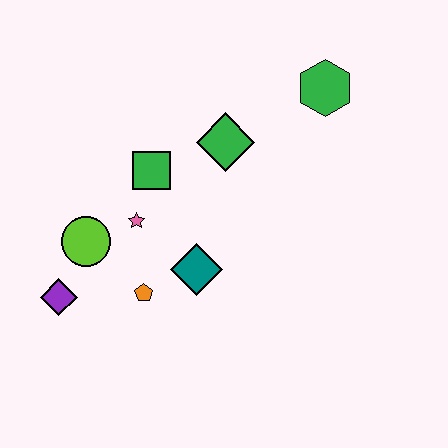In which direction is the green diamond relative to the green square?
The green diamond is to the right of the green square.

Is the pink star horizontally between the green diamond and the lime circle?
Yes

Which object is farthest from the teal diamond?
The green hexagon is farthest from the teal diamond.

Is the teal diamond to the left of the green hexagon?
Yes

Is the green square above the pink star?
Yes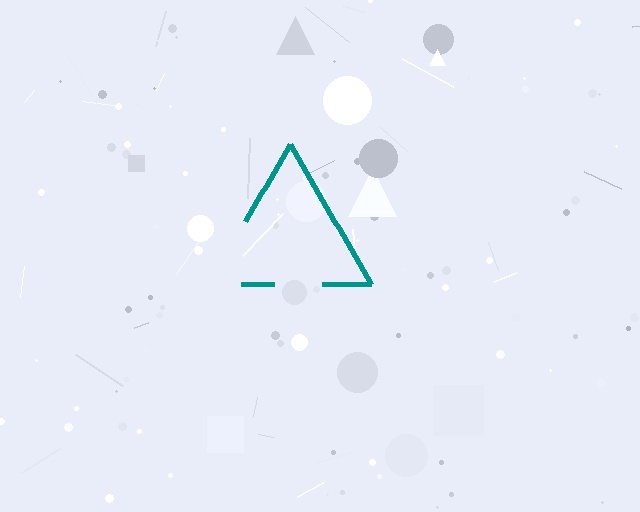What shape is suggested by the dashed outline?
The dashed outline suggests a triangle.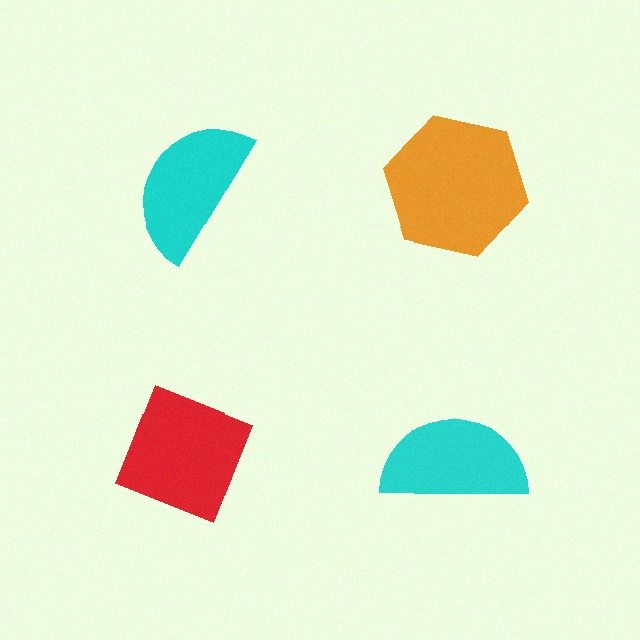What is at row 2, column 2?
A cyan semicircle.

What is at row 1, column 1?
A cyan semicircle.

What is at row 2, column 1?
A red diamond.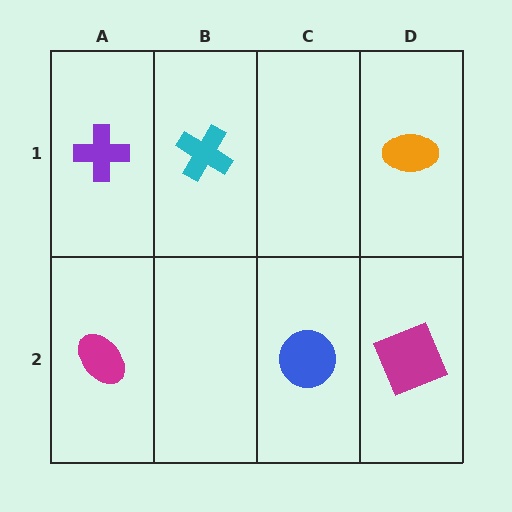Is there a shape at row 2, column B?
No, that cell is empty.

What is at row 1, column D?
An orange ellipse.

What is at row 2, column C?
A blue circle.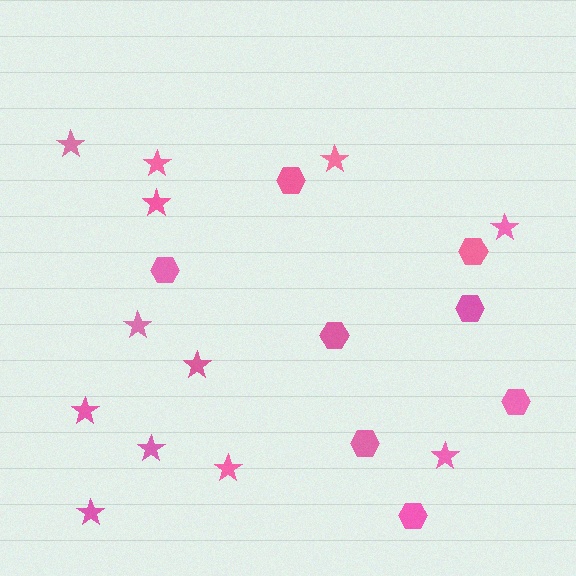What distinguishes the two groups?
There are 2 groups: one group of stars (12) and one group of hexagons (8).